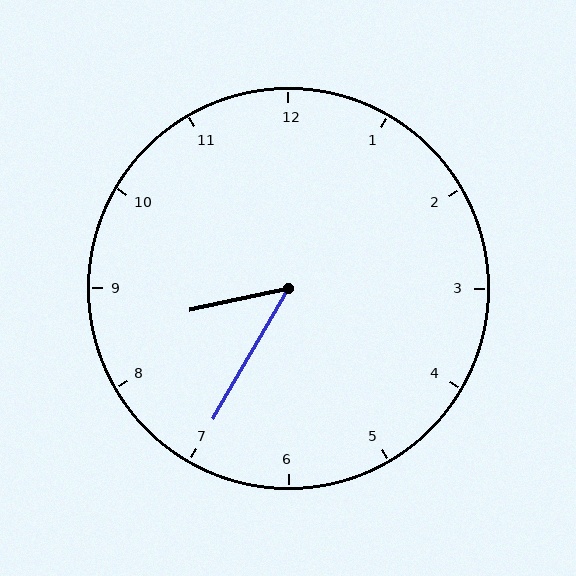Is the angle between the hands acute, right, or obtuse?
It is acute.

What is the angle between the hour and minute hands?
Approximately 48 degrees.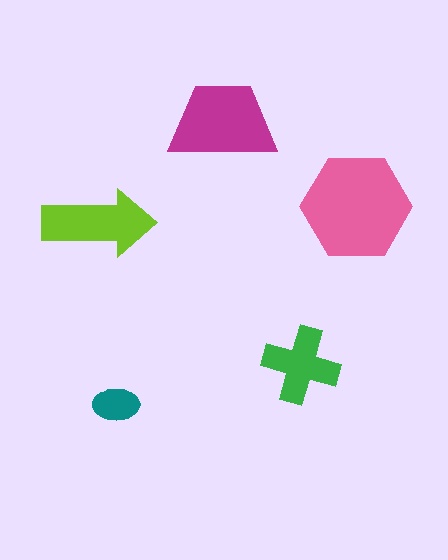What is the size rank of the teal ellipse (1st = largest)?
5th.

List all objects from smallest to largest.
The teal ellipse, the green cross, the lime arrow, the magenta trapezoid, the pink hexagon.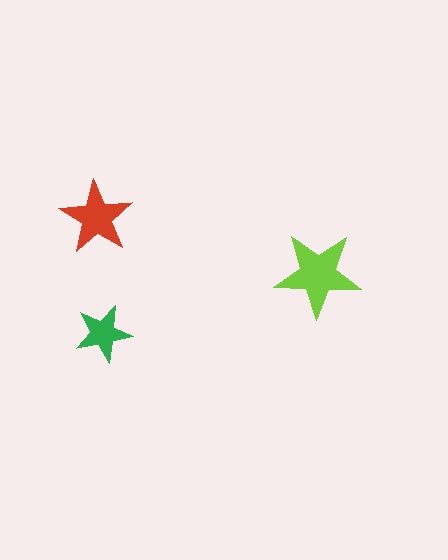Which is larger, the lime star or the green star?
The lime one.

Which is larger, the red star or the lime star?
The lime one.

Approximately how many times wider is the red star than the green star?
About 1.5 times wider.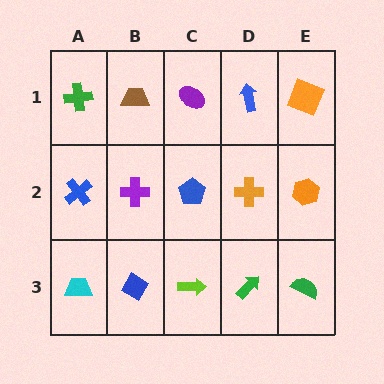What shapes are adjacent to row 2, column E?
An orange square (row 1, column E), a green semicircle (row 3, column E), an orange cross (row 2, column D).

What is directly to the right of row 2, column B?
A blue pentagon.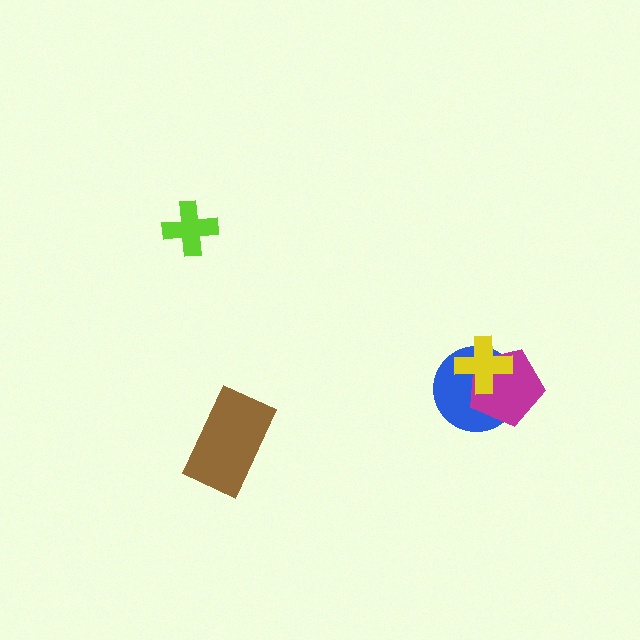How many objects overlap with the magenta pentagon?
2 objects overlap with the magenta pentagon.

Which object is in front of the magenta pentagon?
The yellow cross is in front of the magenta pentagon.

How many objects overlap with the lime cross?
0 objects overlap with the lime cross.